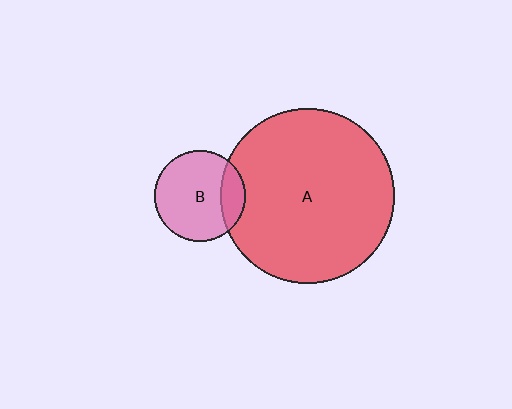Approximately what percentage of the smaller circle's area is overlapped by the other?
Approximately 20%.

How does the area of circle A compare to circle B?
Approximately 3.7 times.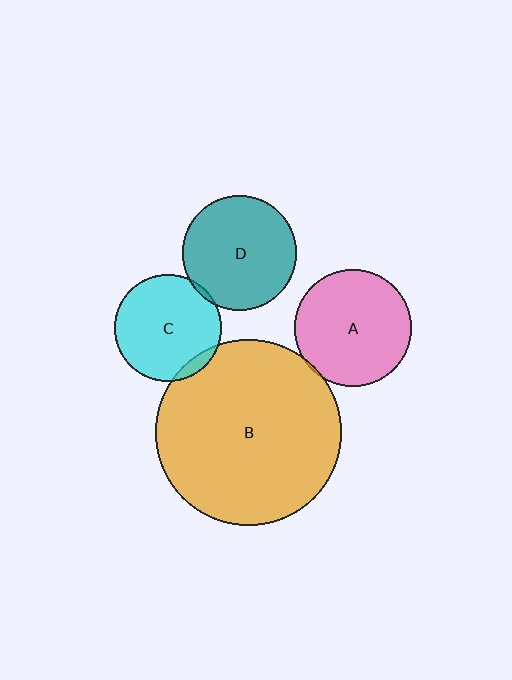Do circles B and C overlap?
Yes.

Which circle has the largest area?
Circle B (orange).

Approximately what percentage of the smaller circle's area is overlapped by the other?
Approximately 5%.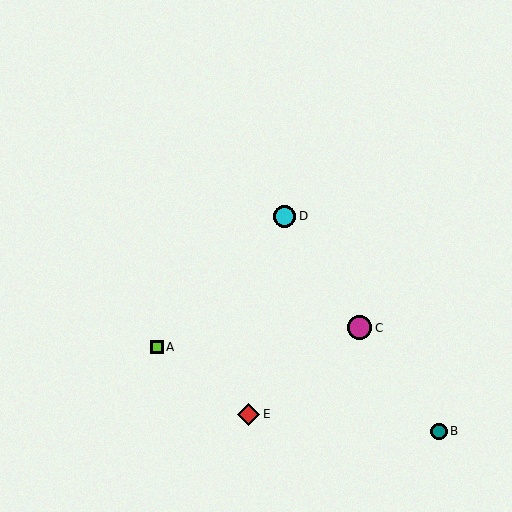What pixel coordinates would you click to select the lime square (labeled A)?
Click at (157, 347) to select the lime square A.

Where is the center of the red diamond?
The center of the red diamond is at (248, 414).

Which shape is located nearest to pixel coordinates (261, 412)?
The red diamond (labeled E) at (248, 414) is nearest to that location.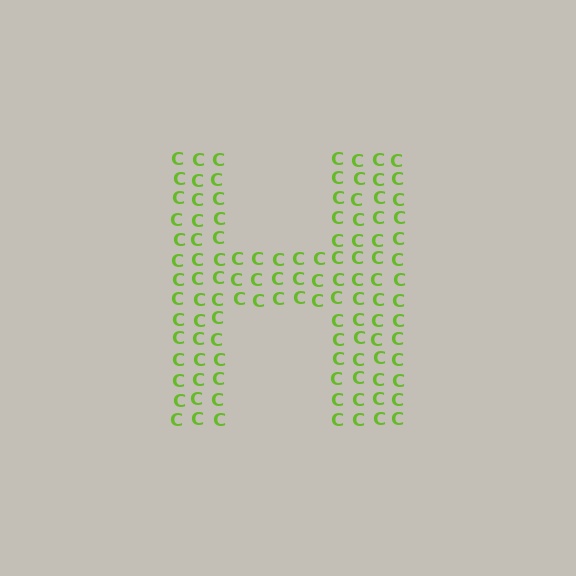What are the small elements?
The small elements are letter C's.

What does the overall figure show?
The overall figure shows the letter H.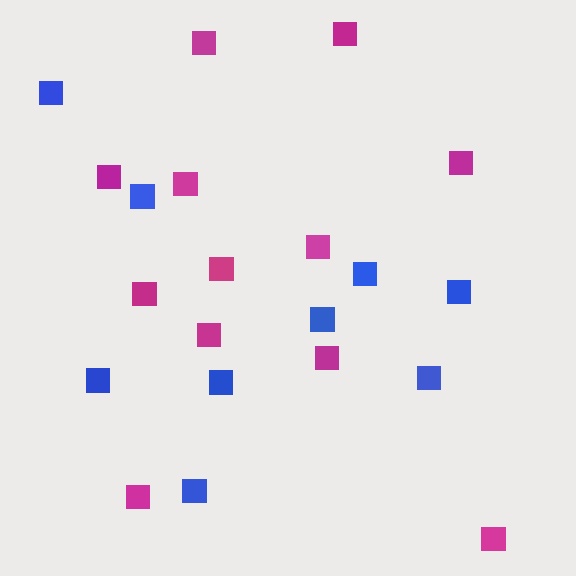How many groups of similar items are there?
There are 2 groups: one group of magenta squares (12) and one group of blue squares (9).